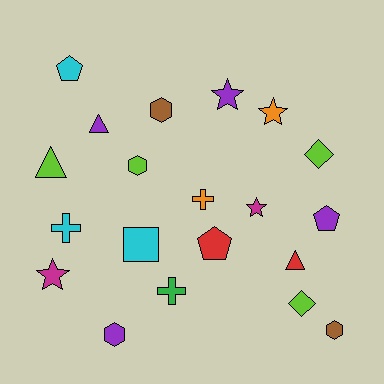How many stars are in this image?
There are 4 stars.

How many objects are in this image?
There are 20 objects.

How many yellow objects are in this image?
There are no yellow objects.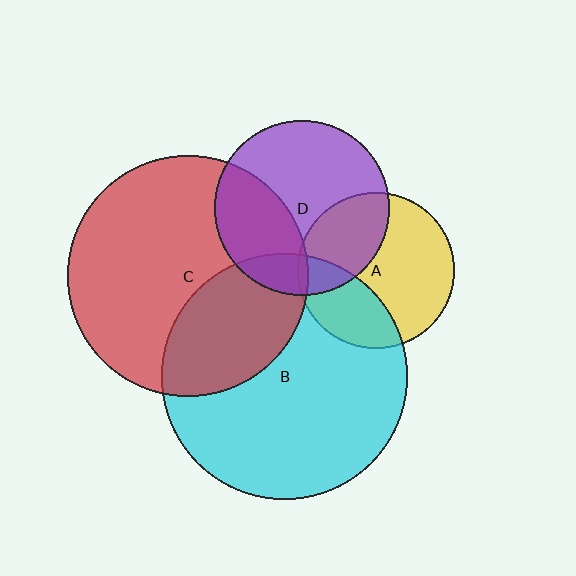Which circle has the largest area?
Circle B (cyan).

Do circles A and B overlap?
Yes.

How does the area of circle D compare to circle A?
Approximately 1.2 times.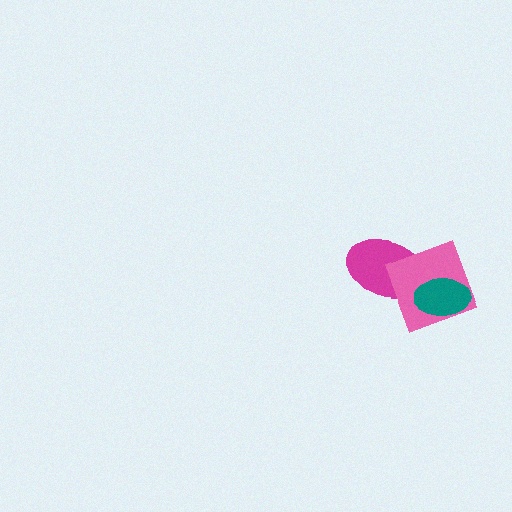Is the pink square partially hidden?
Yes, it is partially covered by another shape.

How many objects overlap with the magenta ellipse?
2 objects overlap with the magenta ellipse.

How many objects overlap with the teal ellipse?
2 objects overlap with the teal ellipse.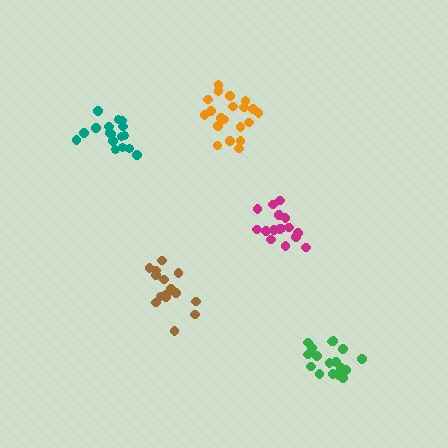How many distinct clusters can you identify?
There are 5 distinct clusters.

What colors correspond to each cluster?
The clusters are colored: orange, brown, teal, green, magenta.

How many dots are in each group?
Group 1: 20 dots, Group 2: 15 dots, Group 3: 17 dots, Group 4: 19 dots, Group 5: 16 dots (87 total).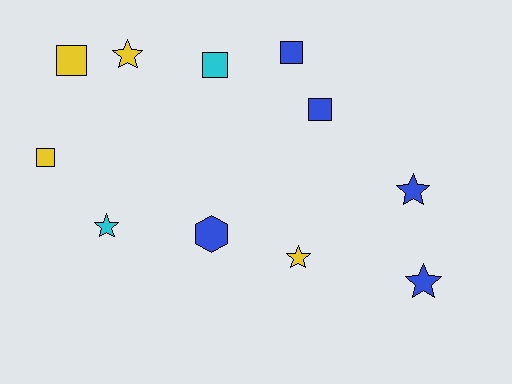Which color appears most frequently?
Blue, with 5 objects.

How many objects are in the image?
There are 11 objects.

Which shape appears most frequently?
Square, with 5 objects.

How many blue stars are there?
There are 2 blue stars.